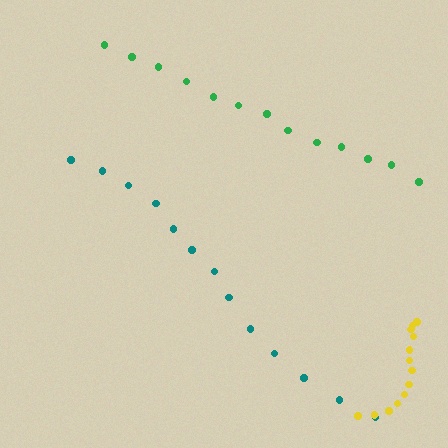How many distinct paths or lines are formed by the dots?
There are 3 distinct paths.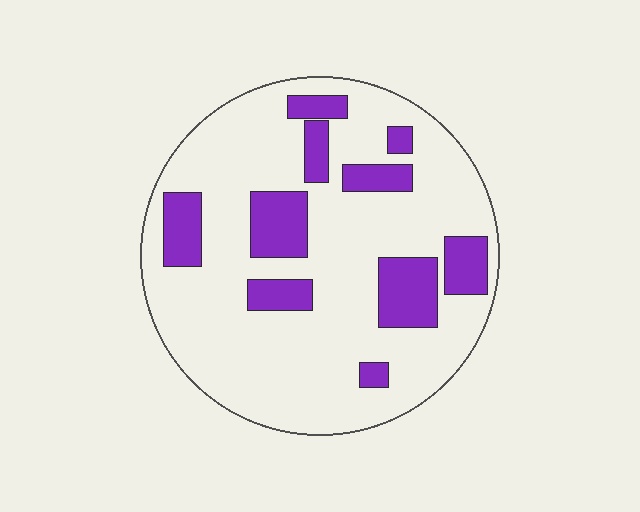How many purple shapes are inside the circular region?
10.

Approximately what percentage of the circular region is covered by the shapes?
Approximately 20%.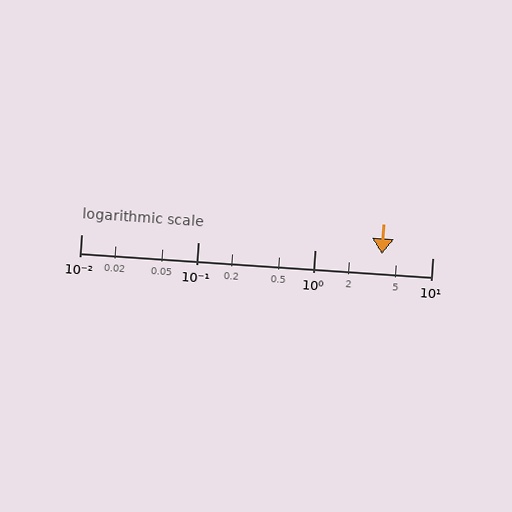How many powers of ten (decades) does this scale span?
The scale spans 3 decades, from 0.01 to 10.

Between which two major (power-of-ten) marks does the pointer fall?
The pointer is between 1 and 10.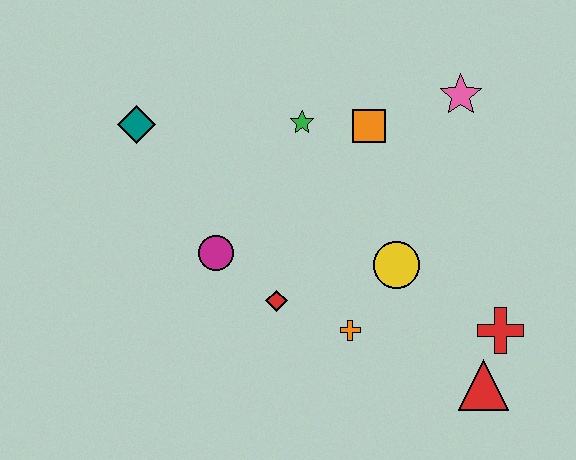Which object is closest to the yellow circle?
The orange cross is closest to the yellow circle.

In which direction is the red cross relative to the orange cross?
The red cross is to the right of the orange cross.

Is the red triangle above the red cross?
No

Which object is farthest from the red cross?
The teal diamond is farthest from the red cross.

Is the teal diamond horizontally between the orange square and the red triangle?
No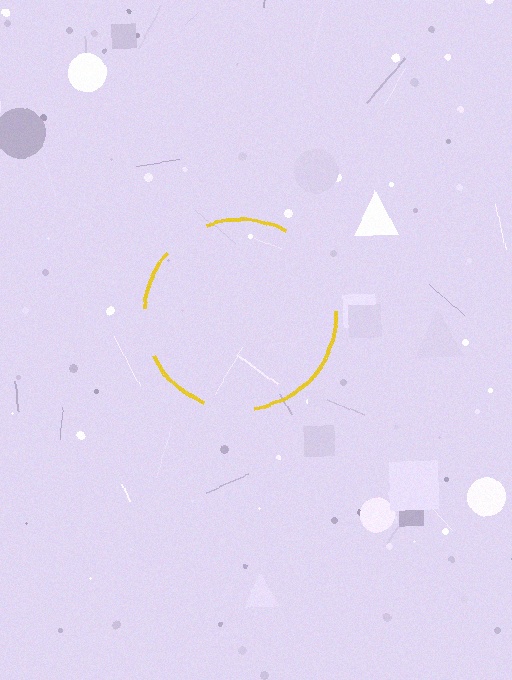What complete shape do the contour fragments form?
The contour fragments form a circle.